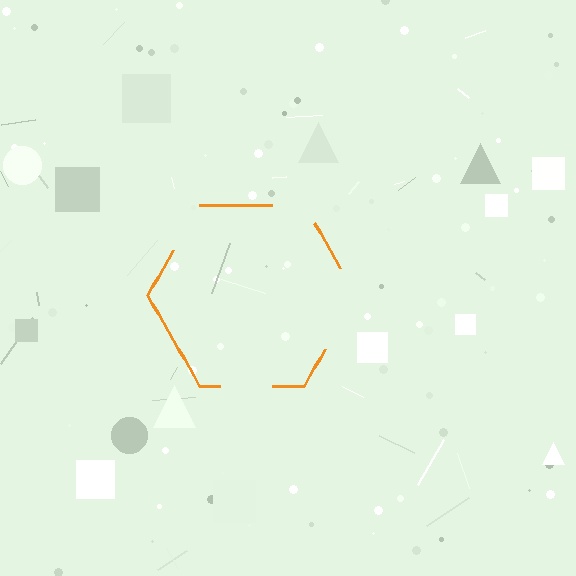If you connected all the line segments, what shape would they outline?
They would outline a hexagon.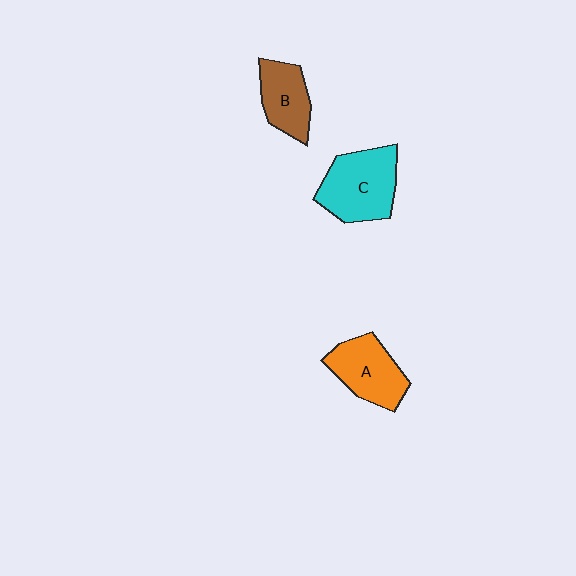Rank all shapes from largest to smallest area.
From largest to smallest: C (cyan), A (orange), B (brown).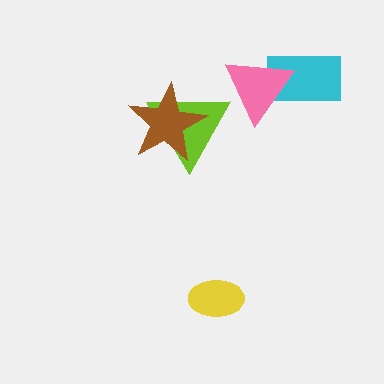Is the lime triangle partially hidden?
Yes, it is partially covered by another shape.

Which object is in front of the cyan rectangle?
The pink triangle is in front of the cyan rectangle.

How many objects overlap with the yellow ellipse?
0 objects overlap with the yellow ellipse.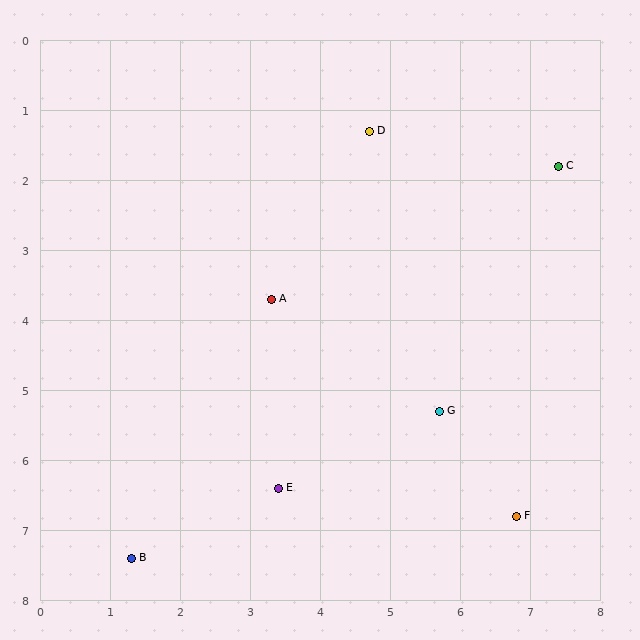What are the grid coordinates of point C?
Point C is at approximately (7.4, 1.8).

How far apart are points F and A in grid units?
Points F and A are about 4.7 grid units apart.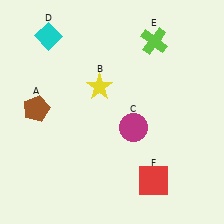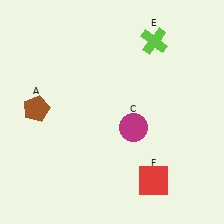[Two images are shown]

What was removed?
The yellow star (B), the cyan diamond (D) were removed in Image 2.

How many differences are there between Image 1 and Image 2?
There are 2 differences between the two images.